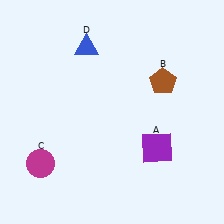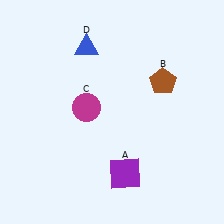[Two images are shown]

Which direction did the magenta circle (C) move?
The magenta circle (C) moved up.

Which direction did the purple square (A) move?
The purple square (A) moved left.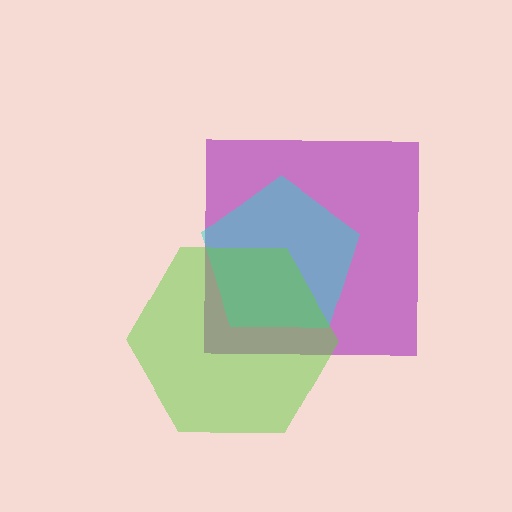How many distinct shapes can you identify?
There are 3 distinct shapes: a purple square, a cyan pentagon, a lime hexagon.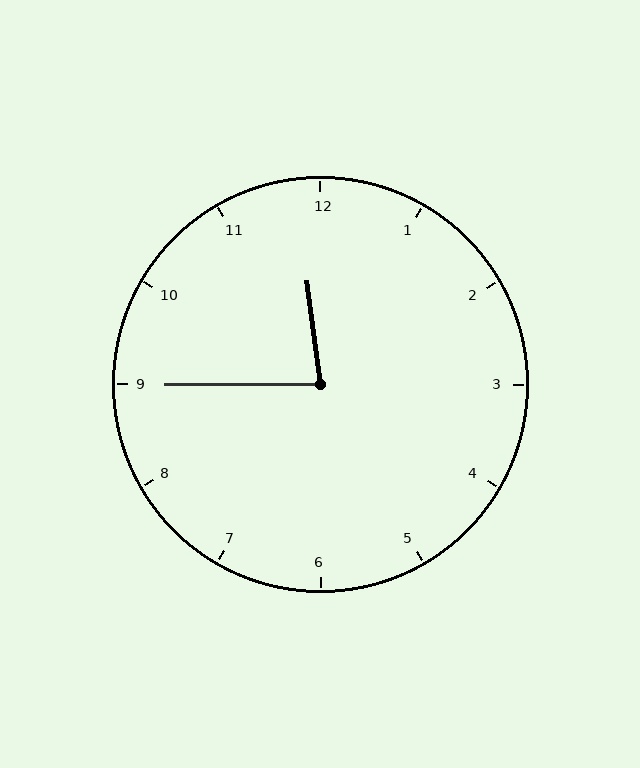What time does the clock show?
11:45.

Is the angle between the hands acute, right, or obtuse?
It is acute.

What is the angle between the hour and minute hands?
Approximately 82 degrees.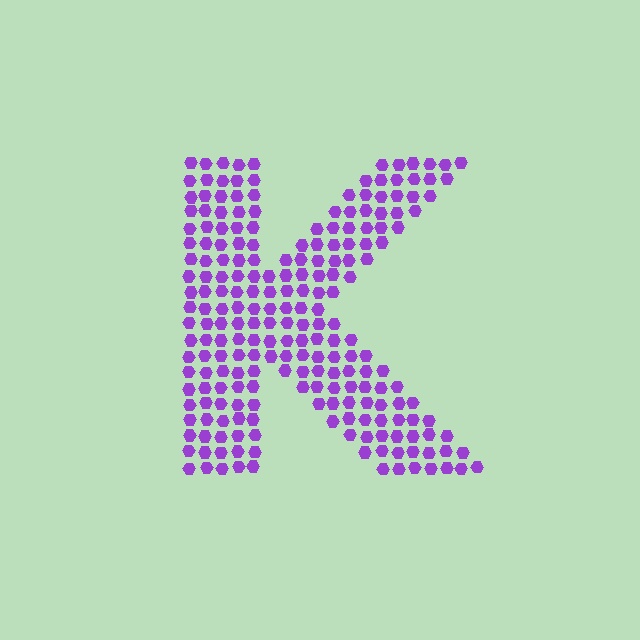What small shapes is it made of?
It is made of small hexagons.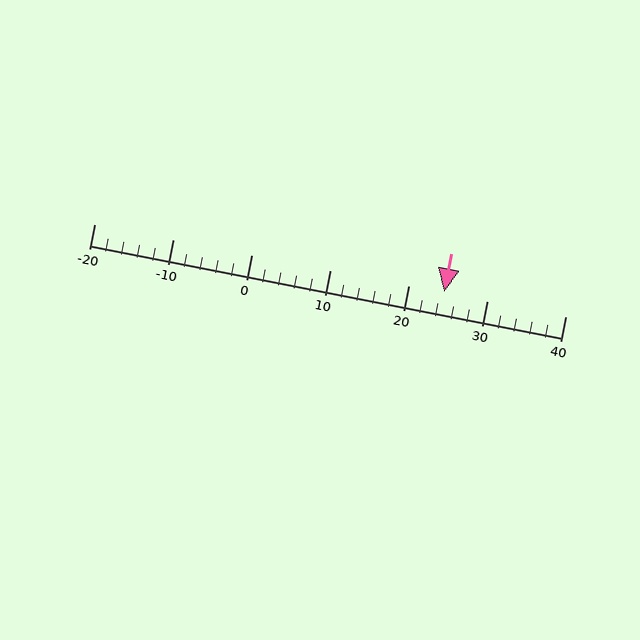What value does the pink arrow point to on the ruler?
The pink arrow points to approximately 24.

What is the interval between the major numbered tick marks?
The major tick marks are spaced 10 units apart.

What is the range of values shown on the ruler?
The ruler shows values from -20 to 40.